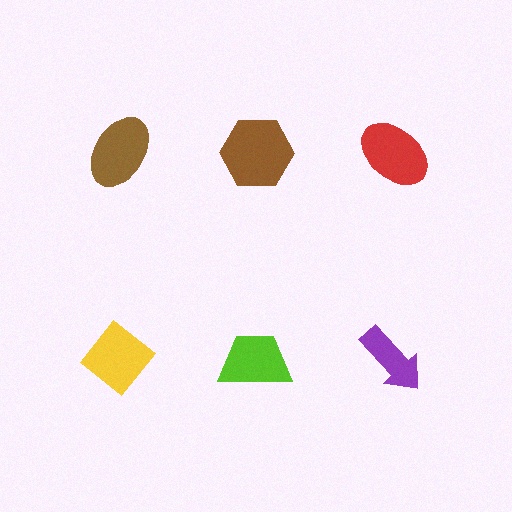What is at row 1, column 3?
A red ellipse.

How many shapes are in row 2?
3 shapes.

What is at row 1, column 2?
A brown hexagon.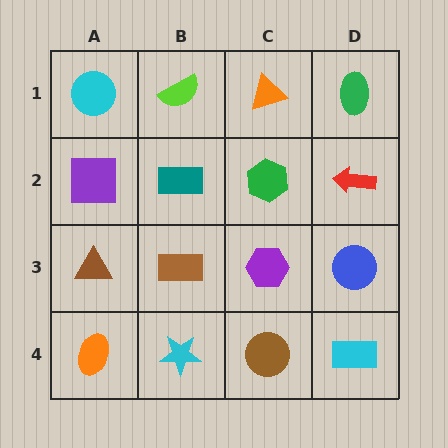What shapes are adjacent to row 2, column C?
An orange triangle (row 1, column C), a purple hexagon (row 3, column C), a teal rectangle (row 2, column B), a red arrow (row 2, column D).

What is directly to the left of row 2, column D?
A green hexagon.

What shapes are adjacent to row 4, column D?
A blue circle (row 3, column D), a brown circle (row 4, column C).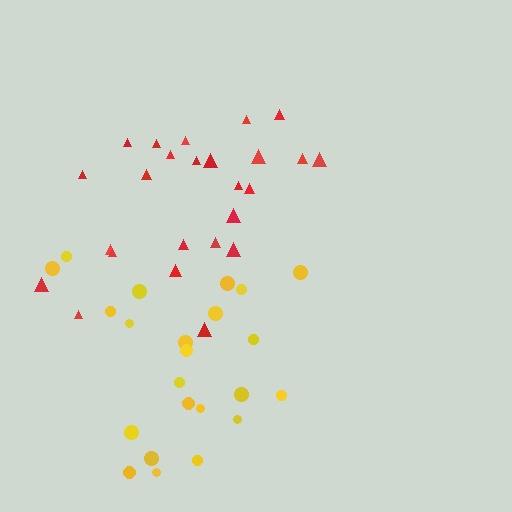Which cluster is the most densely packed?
Yellow.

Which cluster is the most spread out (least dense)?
Red.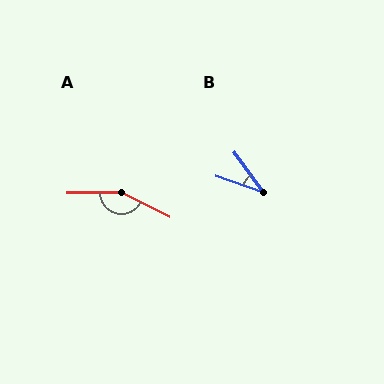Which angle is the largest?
A, at approximately 153 degrees.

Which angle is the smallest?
B, at approximately 34 degrees.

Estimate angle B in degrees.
Approximately 34 degrees.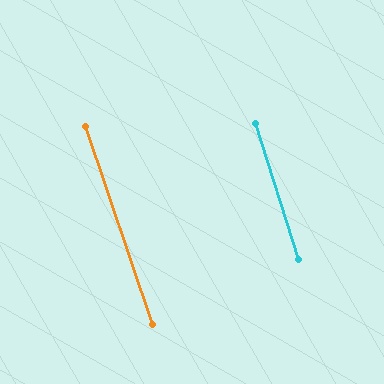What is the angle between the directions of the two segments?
Approximately 1 degree.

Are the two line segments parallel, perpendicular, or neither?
Parallel — their directions differ by only 1.2°.